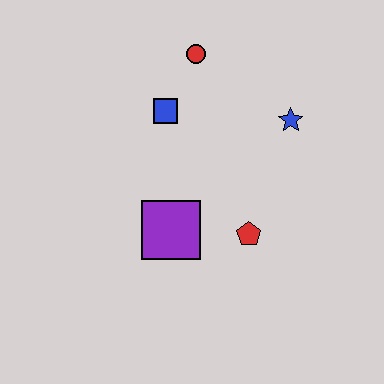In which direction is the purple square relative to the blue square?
The purple square is below the blue square.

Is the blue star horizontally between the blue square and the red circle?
No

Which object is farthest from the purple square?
The red circle is farthest from the purple square.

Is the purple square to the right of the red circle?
No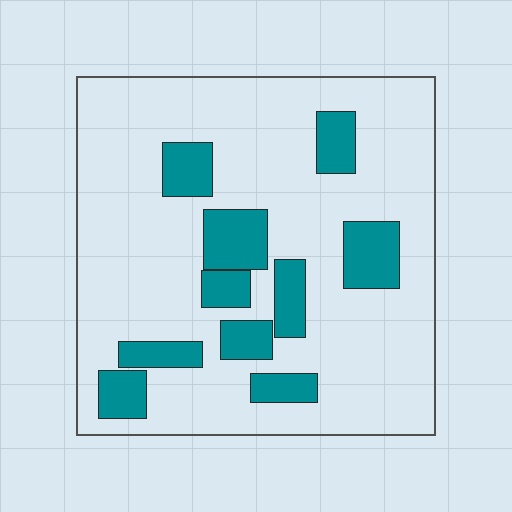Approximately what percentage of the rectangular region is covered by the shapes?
Approximately 20%.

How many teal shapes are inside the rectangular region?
10.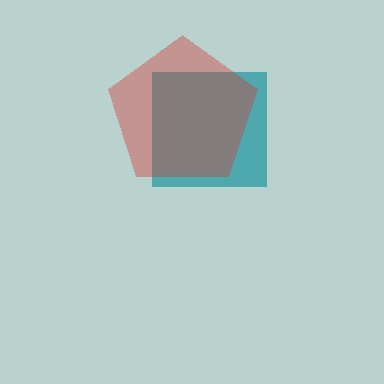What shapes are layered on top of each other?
The layered shapes are: a teal square, a red pentagon.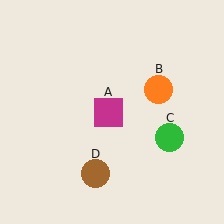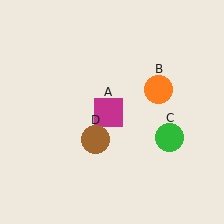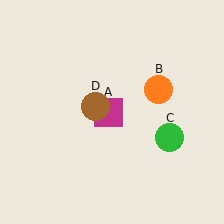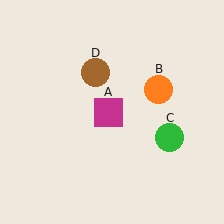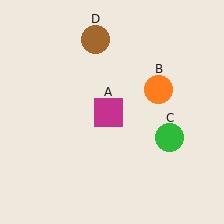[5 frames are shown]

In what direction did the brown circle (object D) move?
The brown circle (object D) moved up.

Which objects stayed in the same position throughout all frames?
Magenta square (object A) and orange circle (object B) and green circle (object C) remained stationary.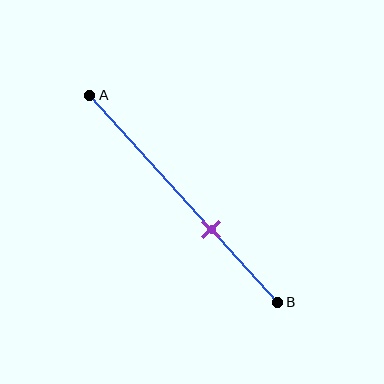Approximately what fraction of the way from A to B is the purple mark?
The purple mark is approximately 65% of the way from A to B.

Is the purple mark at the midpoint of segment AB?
No, the mark is at about 65% from A, not at the 50% midpoint.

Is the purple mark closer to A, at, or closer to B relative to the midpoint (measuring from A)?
The purple mark is closer to point B than the midpoint of segment AB.